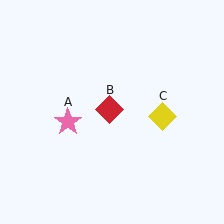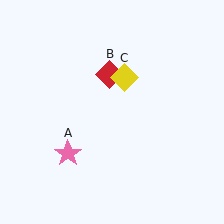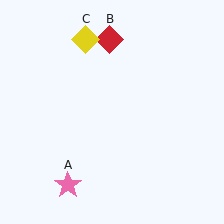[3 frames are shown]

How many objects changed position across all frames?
3 objects changed position: pink star (object A), red diamond (object B), yellow diamond (object C).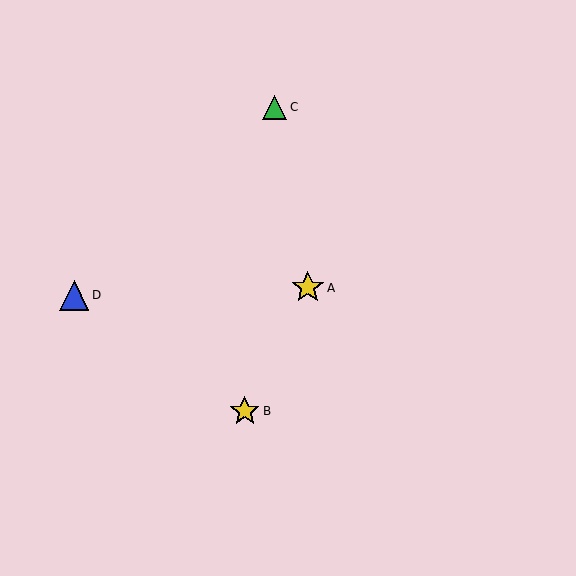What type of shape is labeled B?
Shape B is a yellow star.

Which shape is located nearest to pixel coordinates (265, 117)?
The green triangle (labeled C) at (275, 107) is nearest to that location.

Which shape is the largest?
The yellow star (labeled A) is the largest.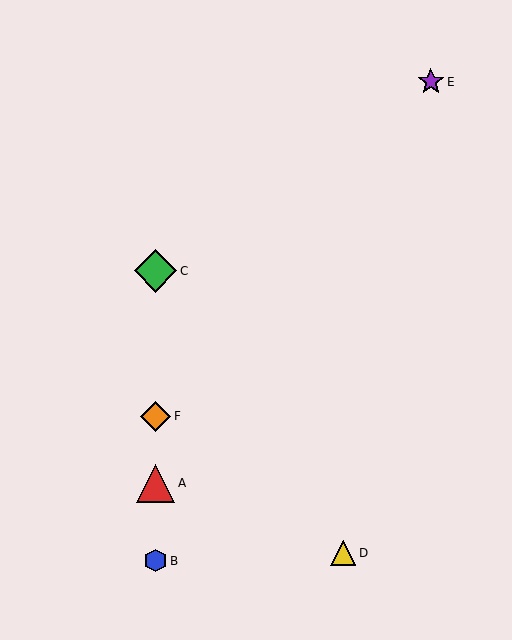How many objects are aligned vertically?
4 objects (A, B, C, F) are aligned vertically.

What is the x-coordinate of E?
Object E is at x≈431.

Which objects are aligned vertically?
Objects A, B, C, F are aligned vertically.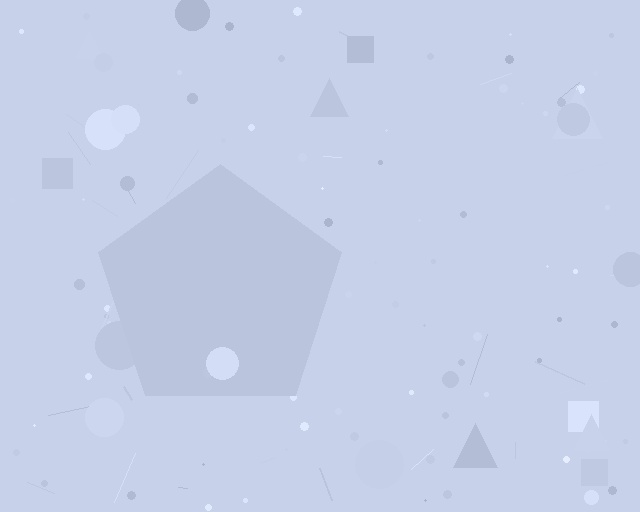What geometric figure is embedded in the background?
A pentagon is embedded in the background.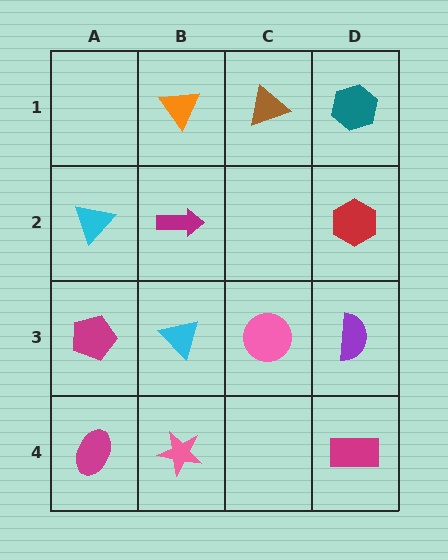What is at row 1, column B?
An orange triangle.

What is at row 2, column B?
A magenta arrow.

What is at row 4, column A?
A magenta ellipse.